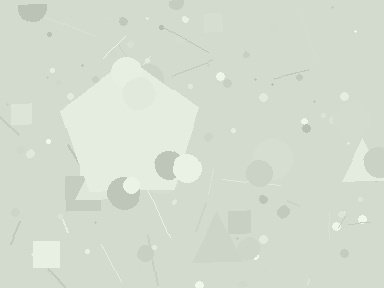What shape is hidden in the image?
A pentagon is hidden in the image.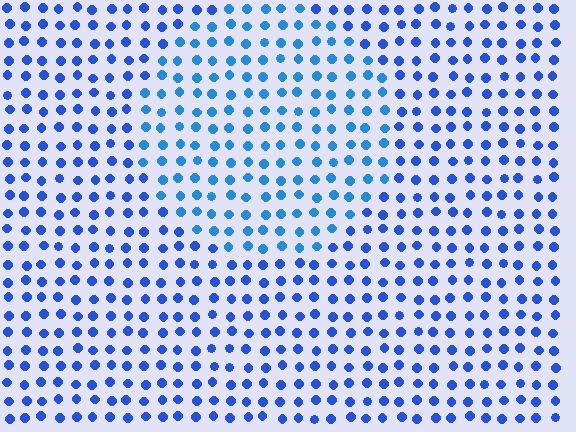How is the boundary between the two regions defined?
The boundary is defined purely by a slight shift in hue (about 20 degrees). Spacing, size, and orientation are identical on both sides.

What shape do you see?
I see a circle.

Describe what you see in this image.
The image is filled with small blue elements in a uniform arrangement. A circle-shaped region is visible where the elements are tinted to a slightly different hue, forming a subtle color boundary.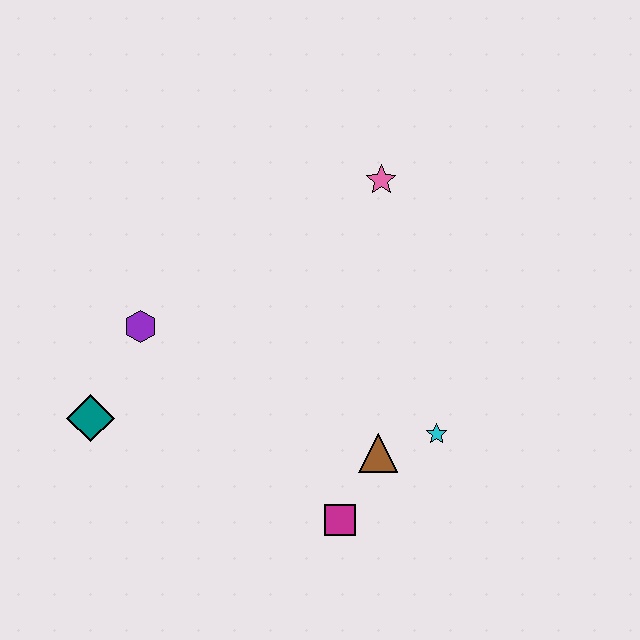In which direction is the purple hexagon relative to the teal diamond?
The purple hexagon is above the teal diamond.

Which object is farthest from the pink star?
The teal diamond is farthest from the pink star.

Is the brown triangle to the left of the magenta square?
No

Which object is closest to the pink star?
The cyan star is closest to the pink star.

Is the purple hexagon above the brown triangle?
Yes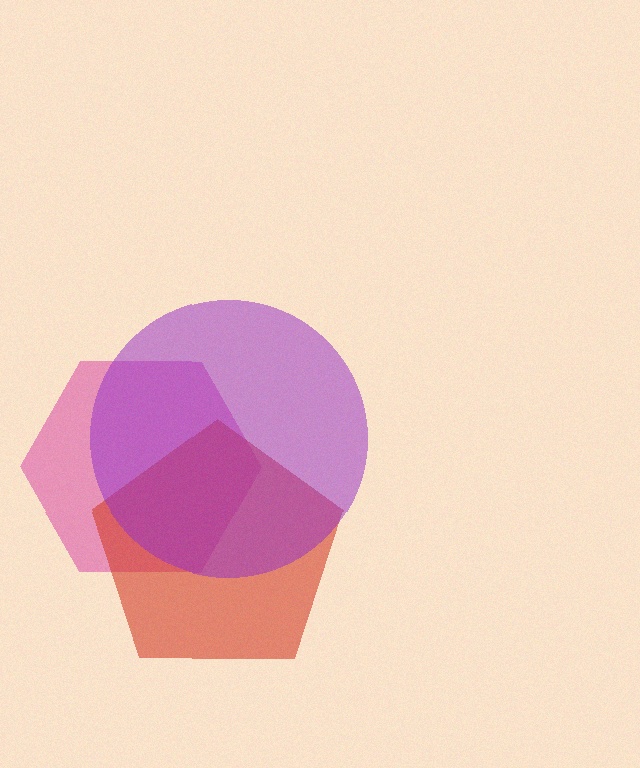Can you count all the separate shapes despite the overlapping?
Yes, there are 3 separate shapes.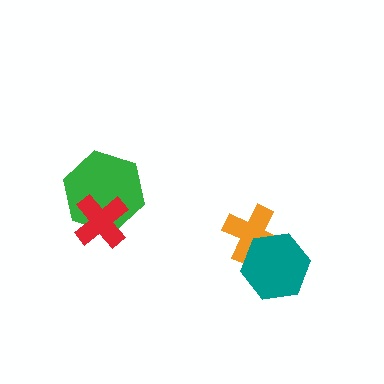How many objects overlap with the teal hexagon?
1 object overlaps with the teal hexagon.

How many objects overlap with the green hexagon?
1 object overlaps with the green hexagon.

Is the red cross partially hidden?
No, no other shape covers it.